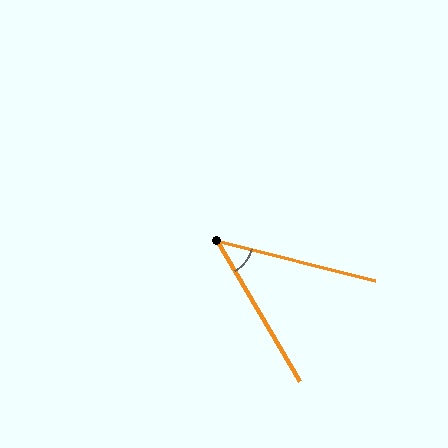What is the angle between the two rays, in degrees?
Approximately 45 degrees.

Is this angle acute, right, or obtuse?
It is acute.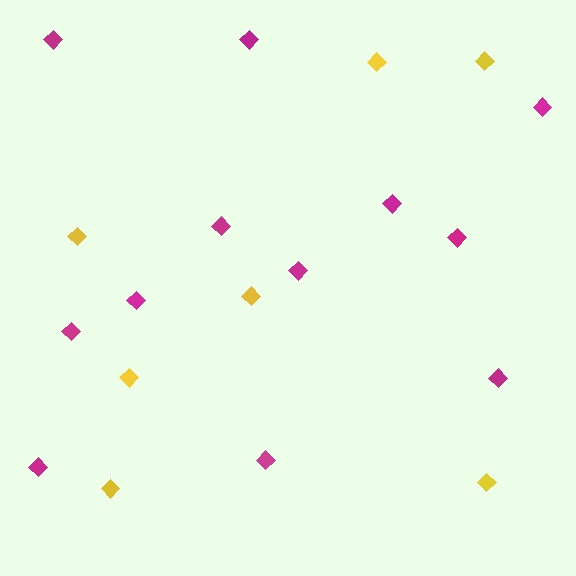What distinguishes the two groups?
There are 2 groups: one group of magenta diamonds (12) and one group of yellow diamonds (7).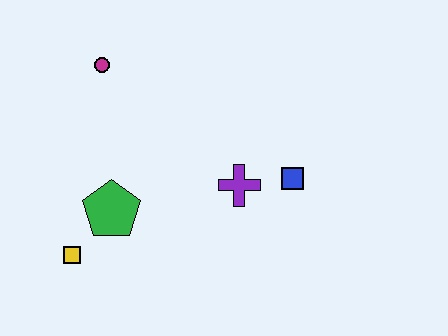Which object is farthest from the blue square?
The yellow square is farthest from the blue square.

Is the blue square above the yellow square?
Yes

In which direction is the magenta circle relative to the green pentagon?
The magenta circle is above the green pentagon.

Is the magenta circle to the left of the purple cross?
Yes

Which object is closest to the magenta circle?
The green pentagon is closest to the magenta circle.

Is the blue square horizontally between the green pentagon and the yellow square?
No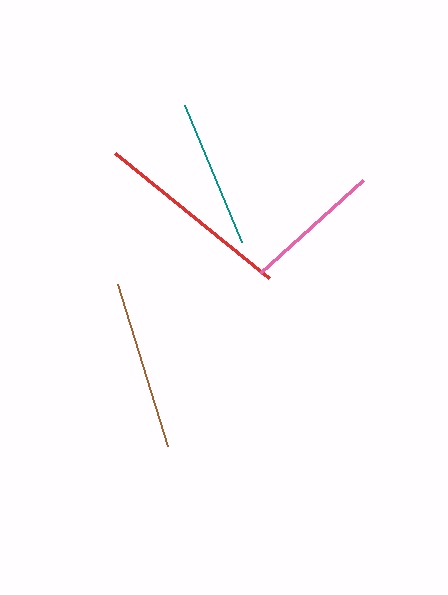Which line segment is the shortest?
The pink line is the shortest at approximately 138 pixels.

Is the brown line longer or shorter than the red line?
The red line is longer than the brown line.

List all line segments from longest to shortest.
From longest to shortest: red, brown, teal, pink.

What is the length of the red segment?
The red segment is approximately 198 pixels long.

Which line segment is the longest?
The red line is the longest at approximately 198 pixels.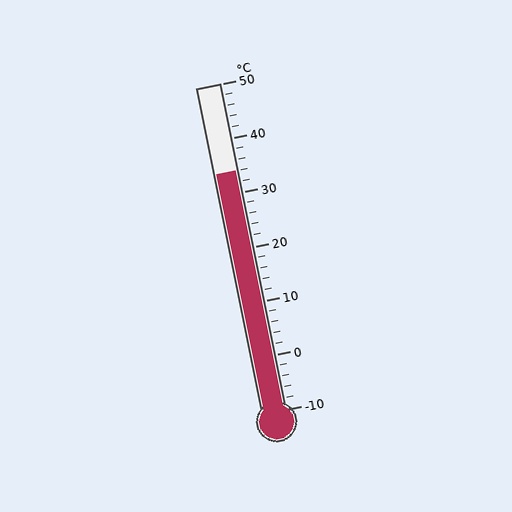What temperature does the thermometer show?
The thermometer shows approximately 34°C.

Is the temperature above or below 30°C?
The temperature is above 30°C.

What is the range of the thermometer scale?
The thermometer scale ranges from -10°C to 50°C.